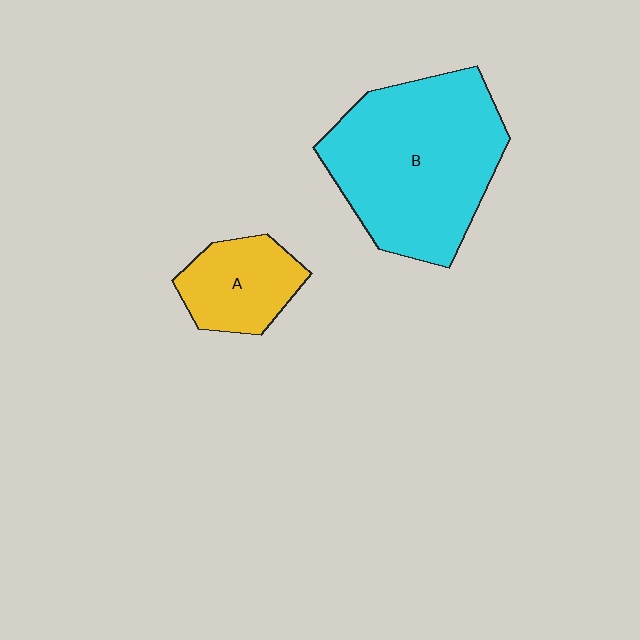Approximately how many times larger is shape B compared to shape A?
Approximately 2.7 times.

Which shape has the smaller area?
Shape A (yellow).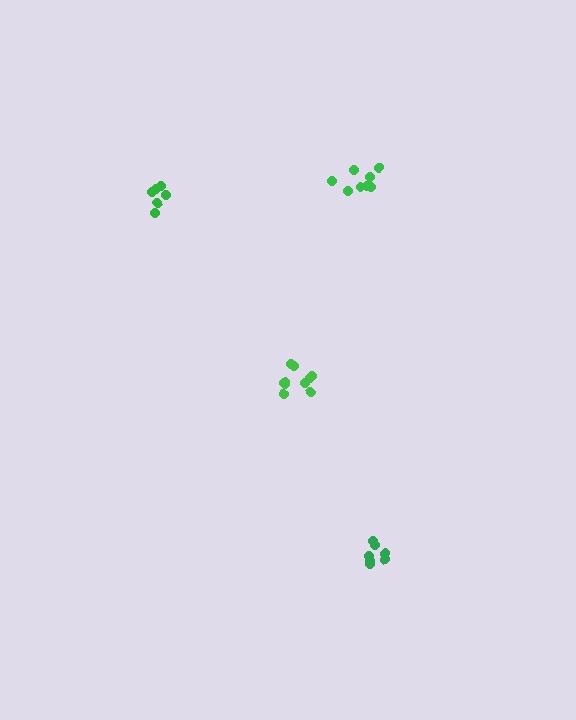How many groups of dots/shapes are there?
There are 4 groups.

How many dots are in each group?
Group 1: 10 dots, Group 2: 6 dots, Group 3: 7 dots, Group 4: 8 dots (31 total).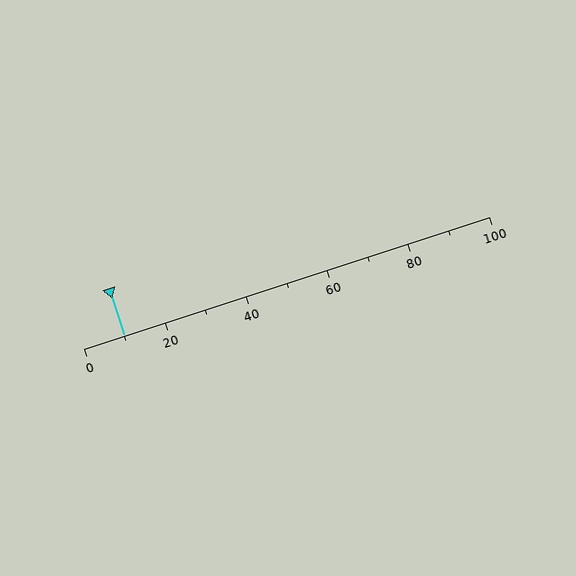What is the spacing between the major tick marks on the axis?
The major ticks are spaced 20 apart.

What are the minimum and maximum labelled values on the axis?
The axis runs from 0 to 100.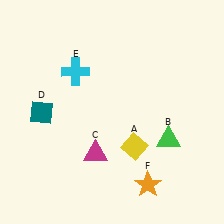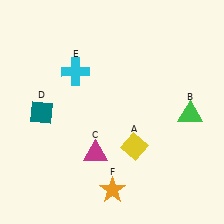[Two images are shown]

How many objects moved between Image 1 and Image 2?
2 objects moved between the two images.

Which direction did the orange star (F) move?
The orange star (F) moved left.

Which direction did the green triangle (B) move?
The green triangle (B) moved up.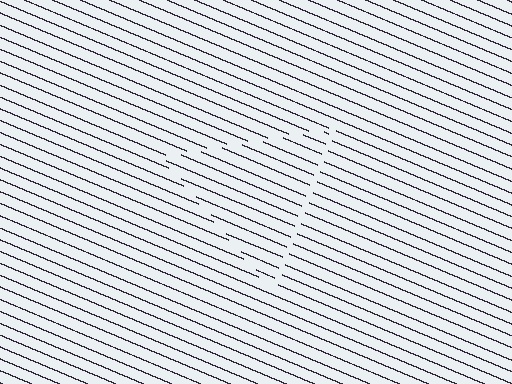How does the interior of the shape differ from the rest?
The interior of the shape contains the same grating, shifted by half a period — the contour is defined by the phase discontinuity where line-ends from the inner and outer gratings abut.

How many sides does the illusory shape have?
3 sides — the line-ends trace a triangle.